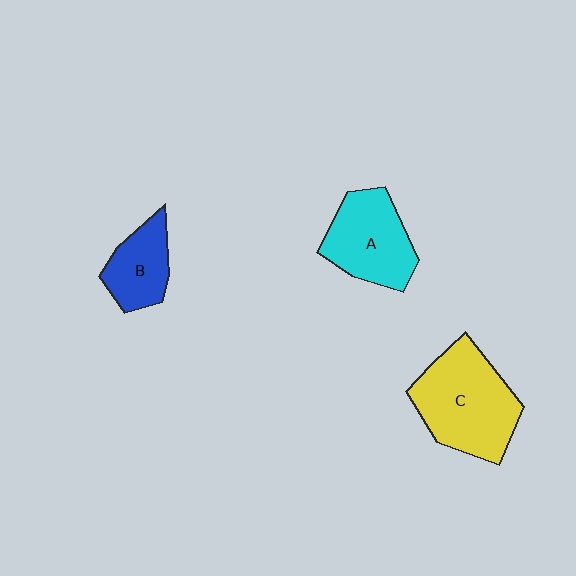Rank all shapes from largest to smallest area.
From largest to smallest: C (yellow), A (cyan), B (blue).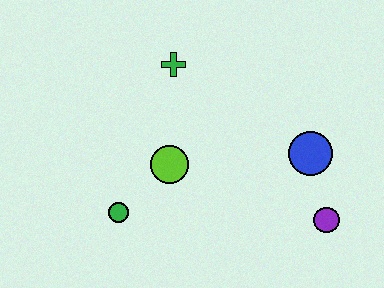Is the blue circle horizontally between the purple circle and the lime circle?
Yes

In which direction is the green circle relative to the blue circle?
The green circle is to the left of the blue circle.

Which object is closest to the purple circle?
The blue circle is closest to the purple circle.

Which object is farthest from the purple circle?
The green cross is farthest from the purple circle.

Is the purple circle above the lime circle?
No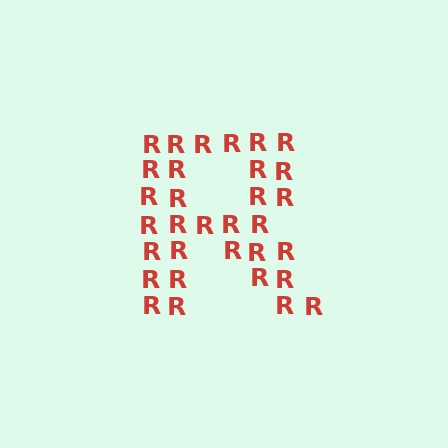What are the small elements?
The small elements are letter R's.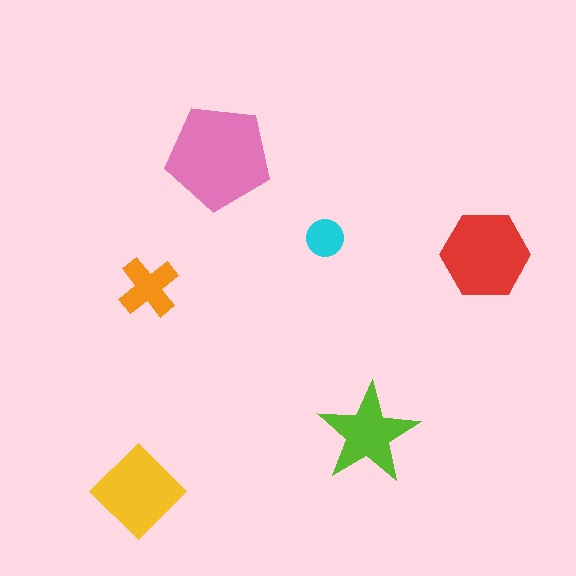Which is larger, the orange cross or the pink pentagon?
The pink pentagon.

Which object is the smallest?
The cyan circle.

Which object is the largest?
The pink pentagon.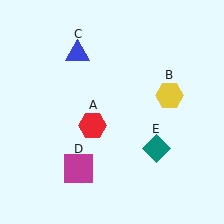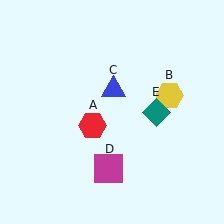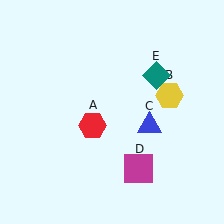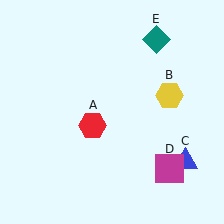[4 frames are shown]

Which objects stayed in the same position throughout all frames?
Red hexagon (object A) and yellow hexagon (object B) remained stationary.